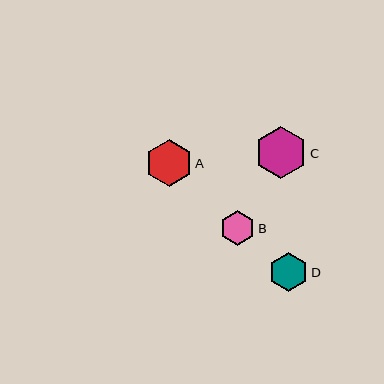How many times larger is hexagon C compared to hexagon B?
Hexagon C is approximately 1.5 times the size of hexagon B.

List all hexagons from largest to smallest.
From largest to smallest: C, A, D, B.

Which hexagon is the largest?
Hexagon C is the largest with a size of approximately 52 pixels.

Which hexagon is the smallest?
Hexagon B is the smallest with a size of approximately 35 pixels.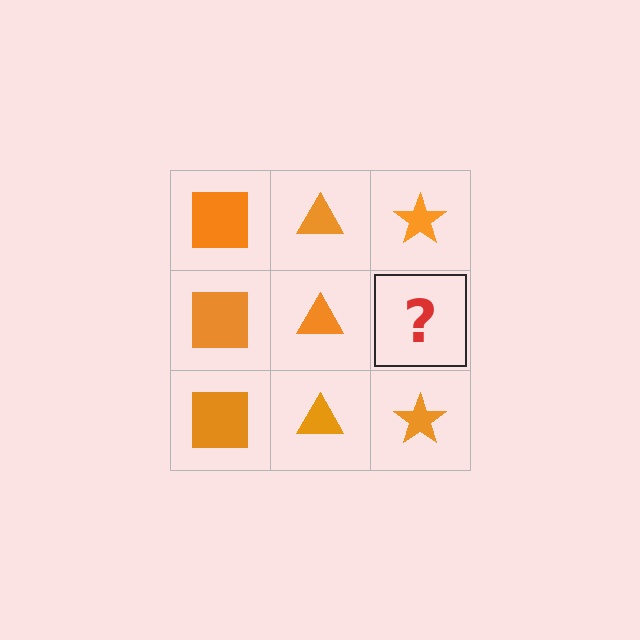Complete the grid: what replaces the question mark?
The question mark should be replaced with an orange star.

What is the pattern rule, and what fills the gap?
The rule is that each column has a consistent shape. The gap should be filled with an orange star.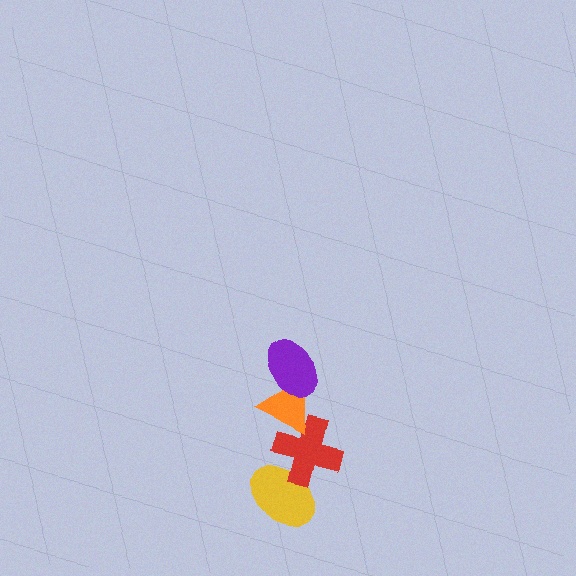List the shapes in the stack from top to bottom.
From top to bottom: the purple ellipse, the orange triangle, the red cross, the yellow ellipse.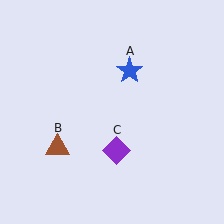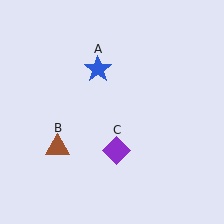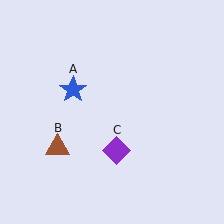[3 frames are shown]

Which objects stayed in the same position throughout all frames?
Brown triangle (object B) and purple diamond (object C) remained stationary.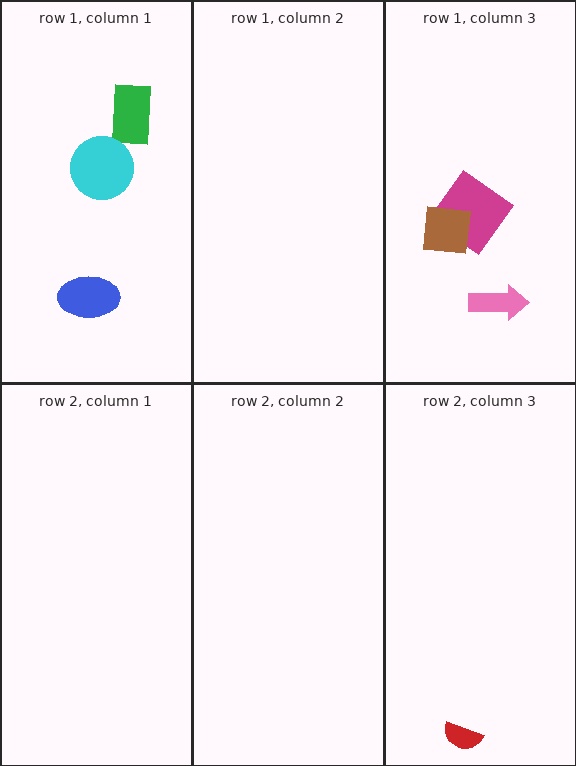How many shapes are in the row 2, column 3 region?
1.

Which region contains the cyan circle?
The row 1, column 1 region.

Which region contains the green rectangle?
The row 1, column 1 region.